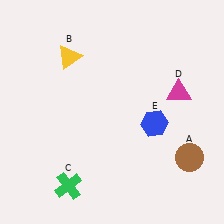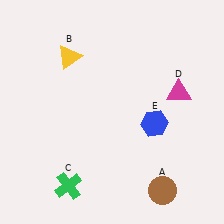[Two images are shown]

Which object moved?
The brown circle (A) moved down.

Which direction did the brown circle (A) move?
The brown circle (A) moved down.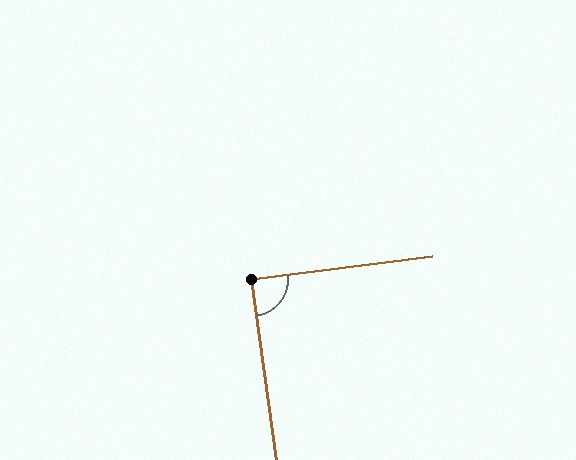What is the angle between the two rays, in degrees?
Approximately 89 degrees.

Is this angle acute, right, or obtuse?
It is approximately a right angle.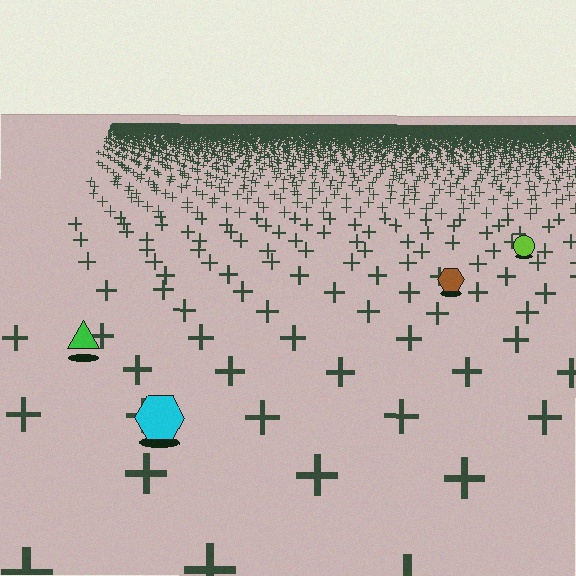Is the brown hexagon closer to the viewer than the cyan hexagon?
No. The cyan hexagon is closer — you can tell from the texture gradient: the ground texture is coarser near it.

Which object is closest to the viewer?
The cyan hexagon is closest. The texture marks near it are larger and more spread out.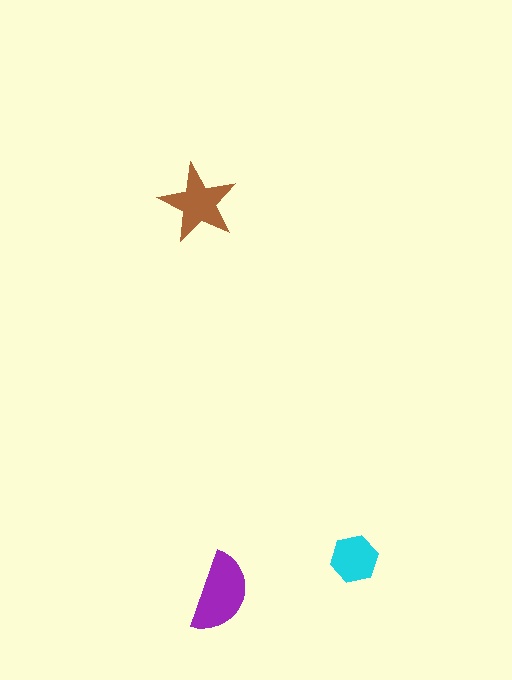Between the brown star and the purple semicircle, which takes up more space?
The purple semicircle.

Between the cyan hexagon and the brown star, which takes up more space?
The brown star.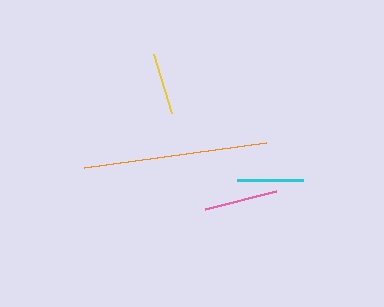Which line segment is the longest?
The orange line is the longest at approximately 183 pixels.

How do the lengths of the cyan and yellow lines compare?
The cyan and yellow lines are approximately the same length.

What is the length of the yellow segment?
The yellow segment is approximately 62 pixels long.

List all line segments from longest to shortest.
From longest to shortest: orange, pink, cyan, yellow.